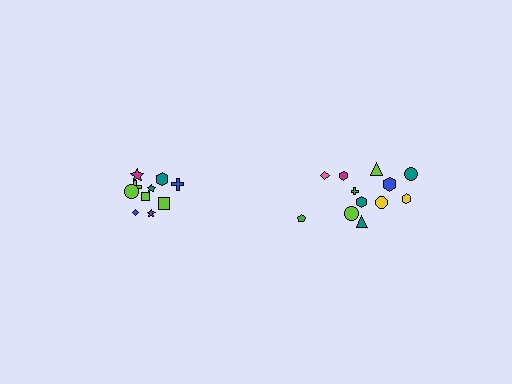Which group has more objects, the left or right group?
The right group.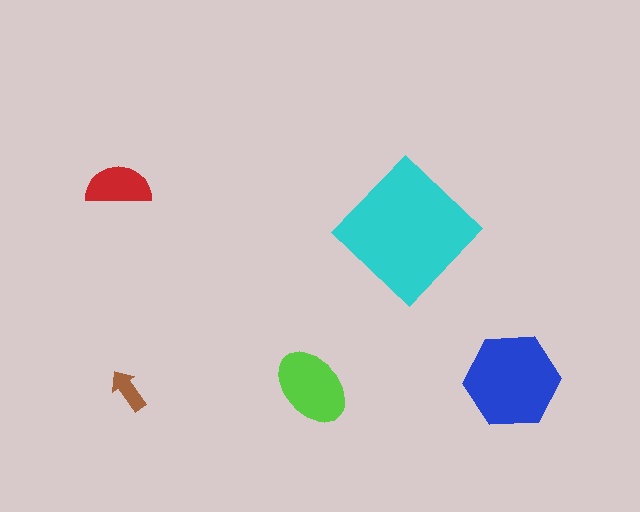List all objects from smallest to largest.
The brown arrow, the red semicircle, the lime ellipse, the blue hexagon, the cyan diamond.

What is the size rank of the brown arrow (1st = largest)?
5th.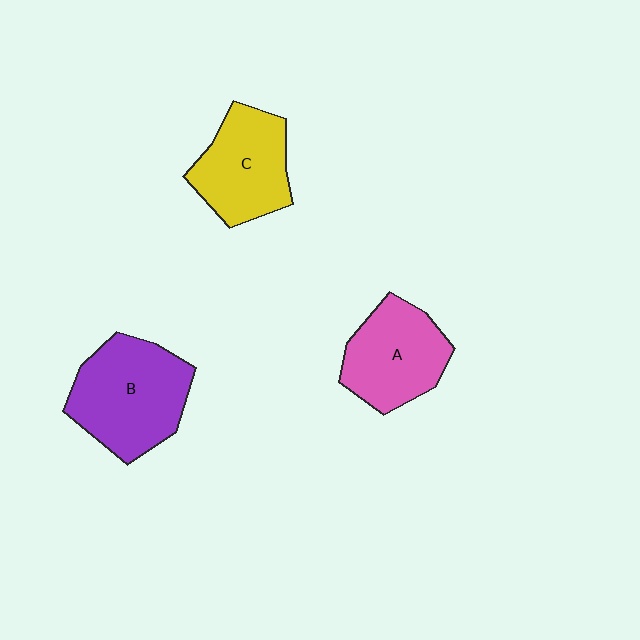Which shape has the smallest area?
Shape C (yellow).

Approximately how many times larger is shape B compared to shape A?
Approximately 1.3 times.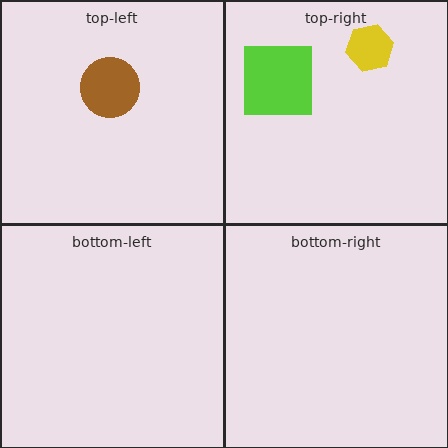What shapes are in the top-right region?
The yellow hexagon, the lime square.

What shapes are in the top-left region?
The brown circle.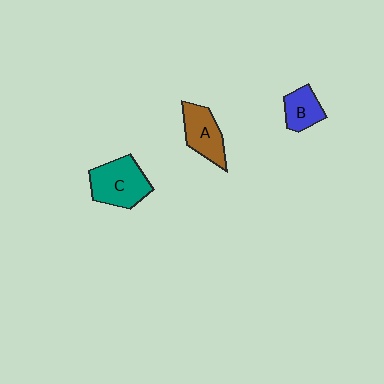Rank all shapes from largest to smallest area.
From largest to smallest: C (teal), A (brown), B (blue).